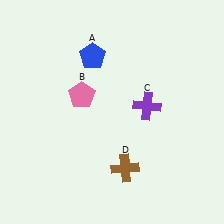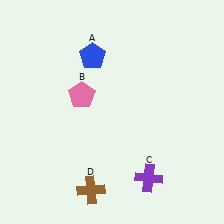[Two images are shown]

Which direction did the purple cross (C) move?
The purple cross (C) moved down.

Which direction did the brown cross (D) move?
The brown cross (D) moved left.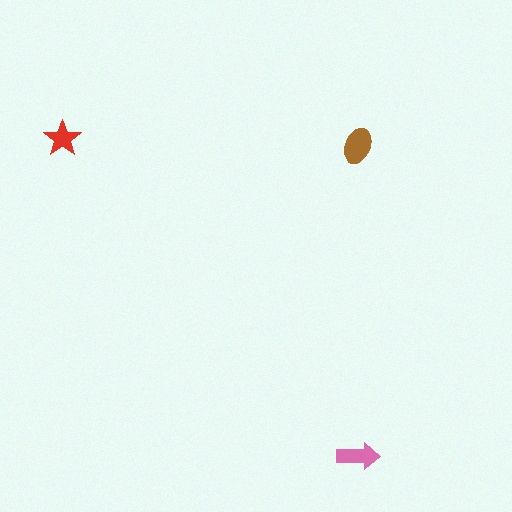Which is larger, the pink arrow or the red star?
The pink arrow.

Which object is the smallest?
The red star.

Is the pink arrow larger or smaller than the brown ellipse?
Smaller.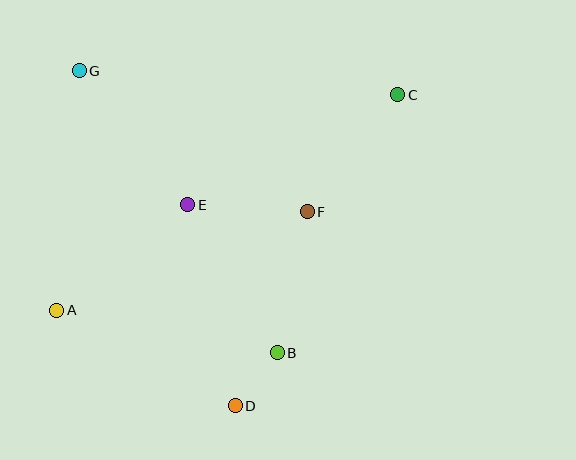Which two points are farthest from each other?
Points A and C are farthest from each other.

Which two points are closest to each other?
Points B and D are closest to each other.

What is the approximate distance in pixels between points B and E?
The distance between B and E is approximately 173 pixels.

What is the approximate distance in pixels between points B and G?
The distance between B and G is approximately 345 pixels.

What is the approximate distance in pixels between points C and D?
The distance between C and D is approximately 351 pixels.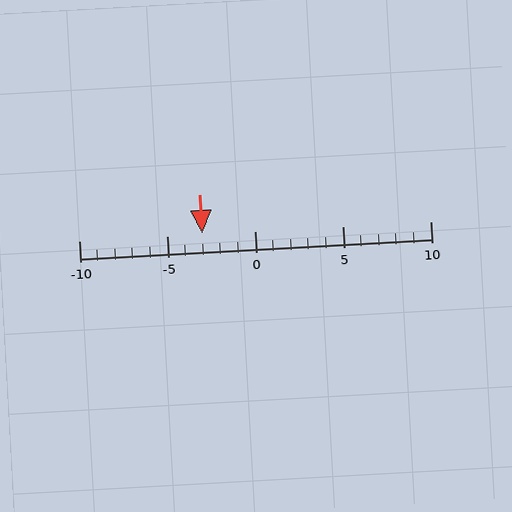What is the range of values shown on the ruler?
The ruler shows values from -10 to 10.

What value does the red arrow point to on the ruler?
The red arrow points to approximately -3.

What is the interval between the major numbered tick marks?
The major tick marks are spaced 5 units apart.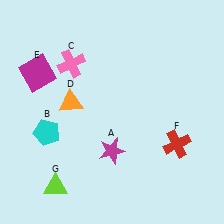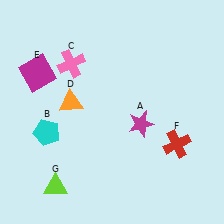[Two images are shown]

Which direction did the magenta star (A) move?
The magenta star (A) moved right.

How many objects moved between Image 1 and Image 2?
1 object moved between the two images.